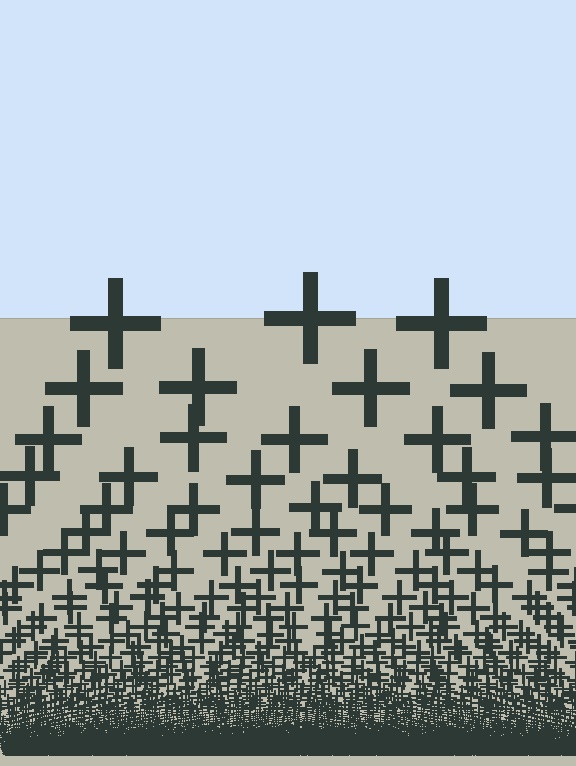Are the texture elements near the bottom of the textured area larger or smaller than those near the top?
Smaller. The gradient is inverted — elements near the bottom are smaller and denser.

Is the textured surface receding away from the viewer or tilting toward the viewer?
The surface appears to tilt toward the viewer. Texture elements get larger and sparser toward the top.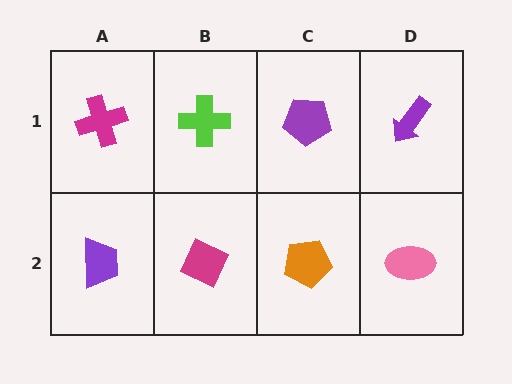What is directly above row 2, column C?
A purple pentagon.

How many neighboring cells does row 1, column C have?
3.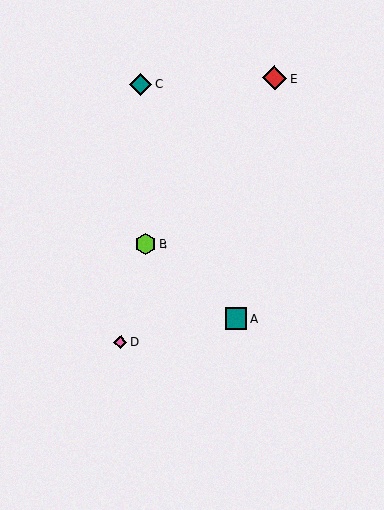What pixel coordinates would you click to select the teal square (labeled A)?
Click at (236, 318) to select the teal square A.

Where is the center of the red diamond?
The center of the red diamond is at (275, 78).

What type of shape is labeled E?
Shape E is a red diamond.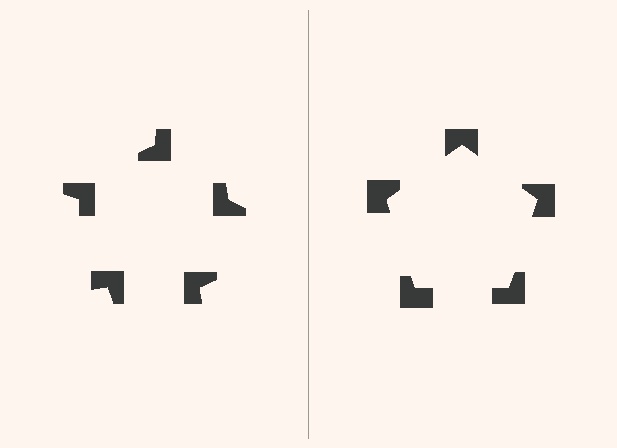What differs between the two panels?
The notched squares are positioned identically on both sides; only the wedge orientations differ. On the right they align to a pentagon; on the left they are misaligned.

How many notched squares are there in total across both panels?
10 — 5 on each side.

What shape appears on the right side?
An illusory pentagon.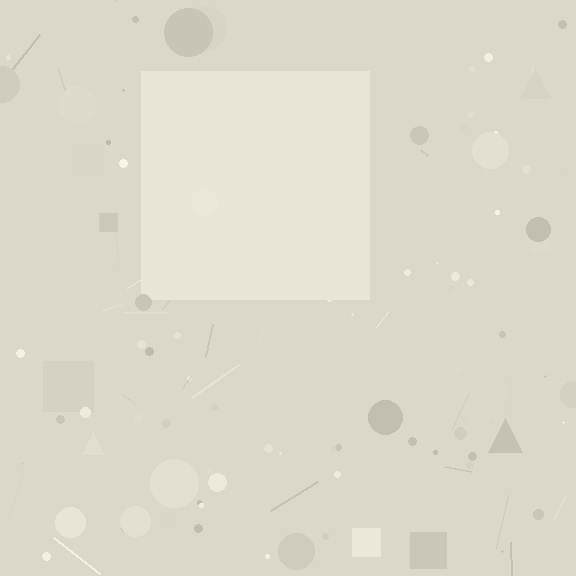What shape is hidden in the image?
A square is hidden in the image.